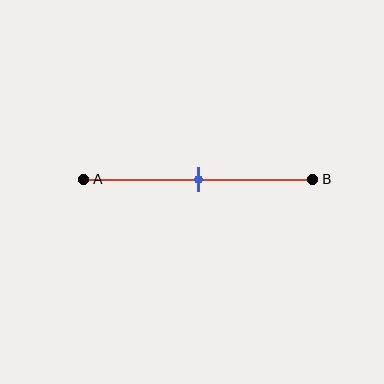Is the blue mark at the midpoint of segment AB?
Yes, the mark is approximately at the midpoint.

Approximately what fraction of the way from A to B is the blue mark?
The blue mark is approximately 50% of the way from A to B.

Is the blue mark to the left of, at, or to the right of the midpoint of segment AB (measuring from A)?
The blue mark is approximately at the midpoint of segment AB.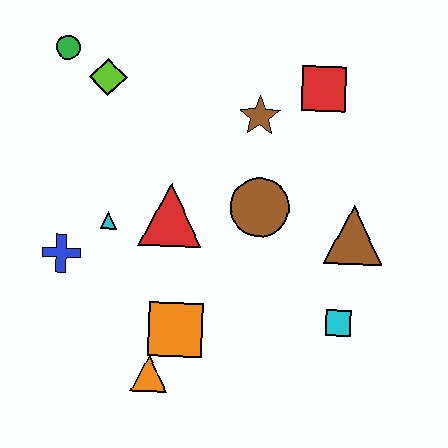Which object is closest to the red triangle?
The cyan triangle is closest to the red triangle.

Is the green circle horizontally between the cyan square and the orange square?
No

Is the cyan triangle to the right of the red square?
No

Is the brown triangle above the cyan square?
Yes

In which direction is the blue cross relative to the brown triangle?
The blue cross is to the left of the brown triangle.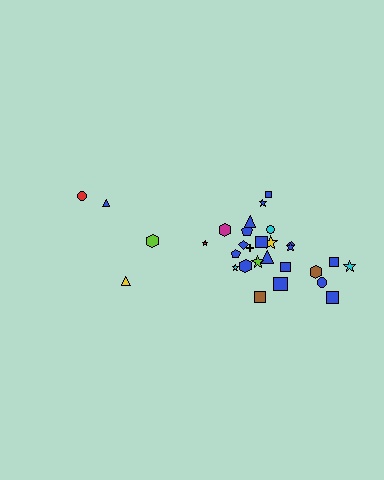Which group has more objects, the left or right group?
The right group.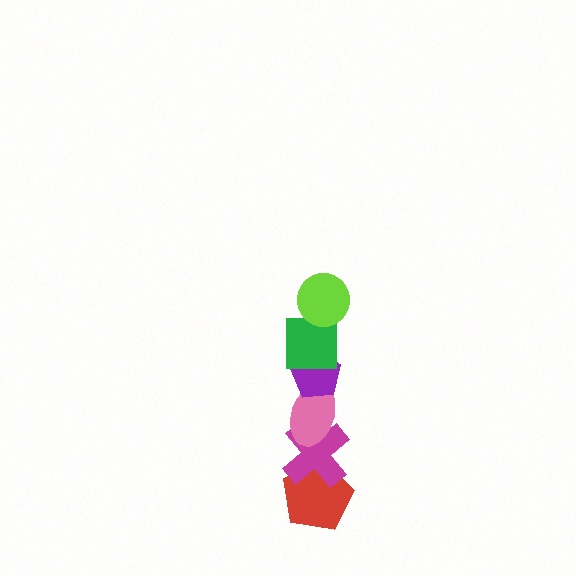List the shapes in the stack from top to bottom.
From top to bottom: the lime circle, the green square, the purple pentagon, the pink ellipse, the magenta cross, the red pentagon.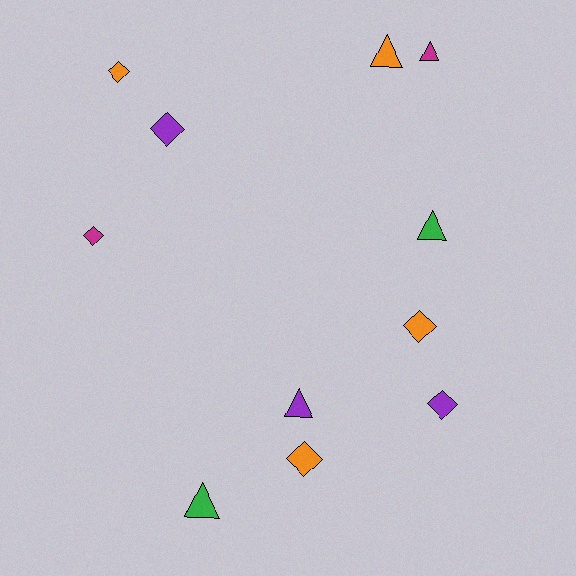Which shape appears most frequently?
Diamond, with 6 objects.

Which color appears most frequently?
Orange, with 4 objects.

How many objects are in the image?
There are 11 objects.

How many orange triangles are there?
There is 1 orange triangle.